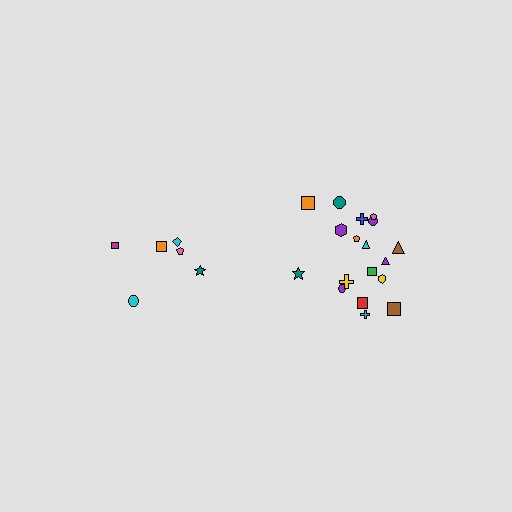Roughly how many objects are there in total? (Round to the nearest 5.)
Roughly 25 objects in total.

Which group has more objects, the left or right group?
The right group.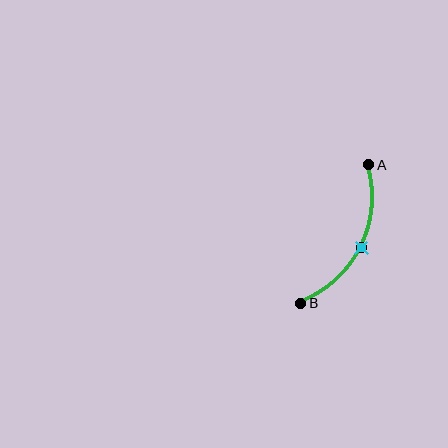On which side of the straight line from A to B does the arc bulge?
The arc bulges to the right of the straight line connecting A and B.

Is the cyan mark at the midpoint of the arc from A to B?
Yes. The cyan mark lies on the arc at equal arc-length from both A and B — it is the arc midpoint.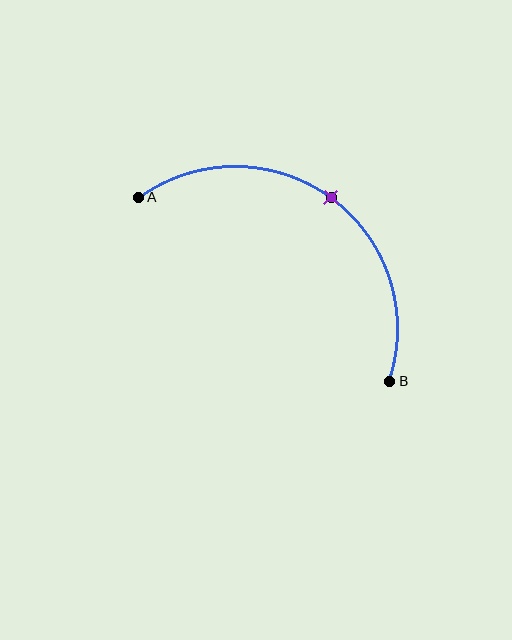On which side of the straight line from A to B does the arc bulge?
The arc bulges above and to the right of the straight line connecting A and B.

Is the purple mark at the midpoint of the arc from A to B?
Yes. The purple mark lies on the arc at equal arc-length from both A and B — it is the arc midpoint.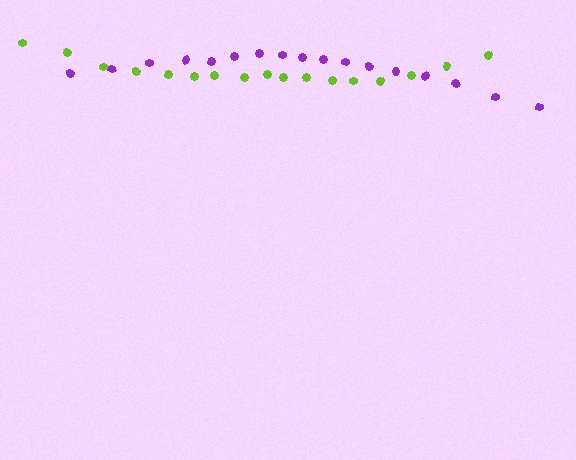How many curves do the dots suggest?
There are 2 distinct paths.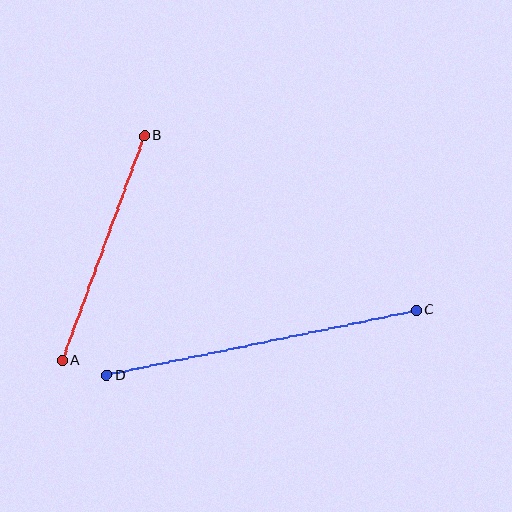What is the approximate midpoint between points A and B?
The midpoint is at approximately (103, 248) pixels.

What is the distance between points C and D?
The distance is approximately 317 pixels.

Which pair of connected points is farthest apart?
Points C and D are farthest apart.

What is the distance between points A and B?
The distance is approximately 239 pixels.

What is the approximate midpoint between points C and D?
The midpoint is at approximately (261, 343) pixels.